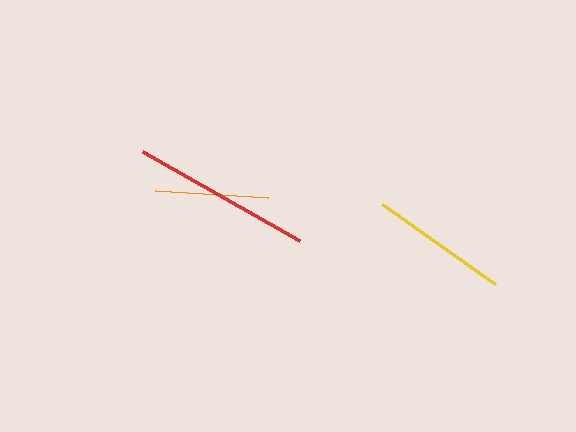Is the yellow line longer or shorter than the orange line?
The yellow line is longer than the orange line.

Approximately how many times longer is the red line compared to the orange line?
The red line is approximately 1.6 times the length of the orange line.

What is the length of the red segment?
The red segment is approximately 181 pixels long.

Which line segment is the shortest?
The orange line is the shortest at approximately 112 pixels.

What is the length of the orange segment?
The orange segment is approximately 112 pixels long.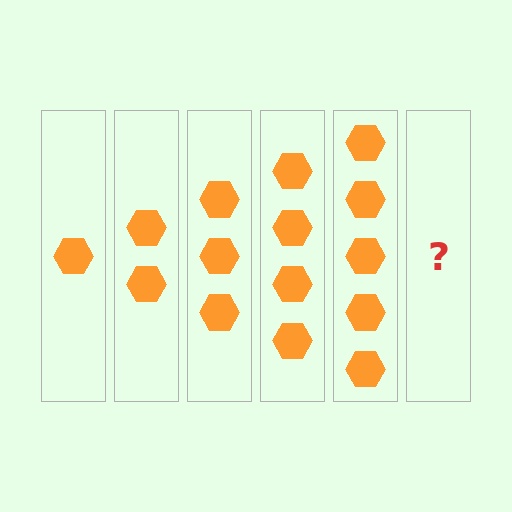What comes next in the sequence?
The next element should be 6 hexagons.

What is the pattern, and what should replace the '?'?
The pattern is that each step adds one more hexagon. The '?' should be 6 hexagons.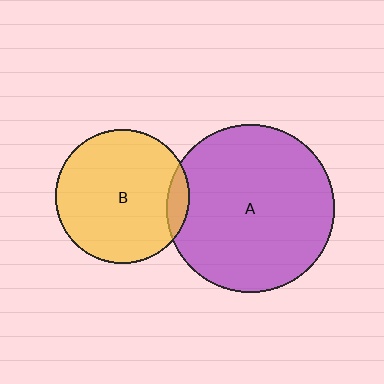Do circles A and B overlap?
Yes.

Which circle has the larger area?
Circle A (purple).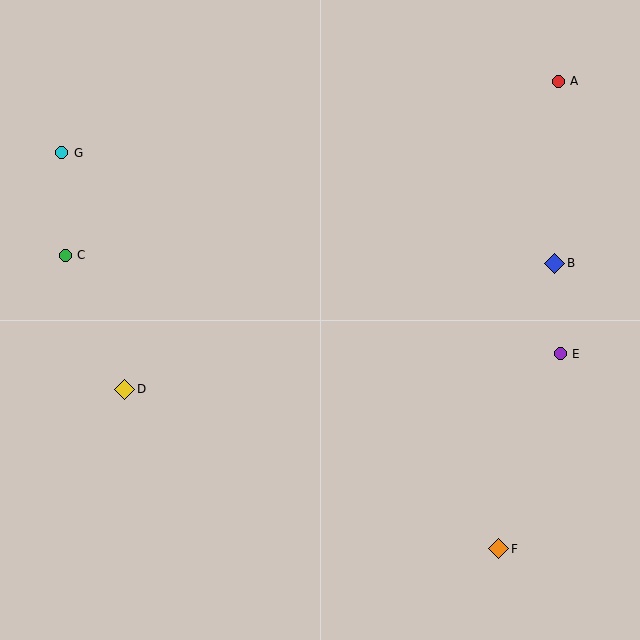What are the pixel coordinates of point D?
Point D is at (125, 389).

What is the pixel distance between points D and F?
The distance between D and F is 407 pixels.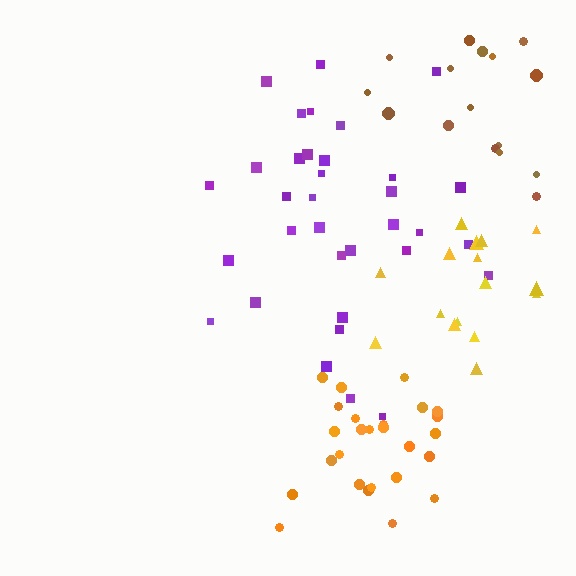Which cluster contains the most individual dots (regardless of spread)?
Purple (34).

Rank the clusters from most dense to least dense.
orange, purple, yellow, brown.